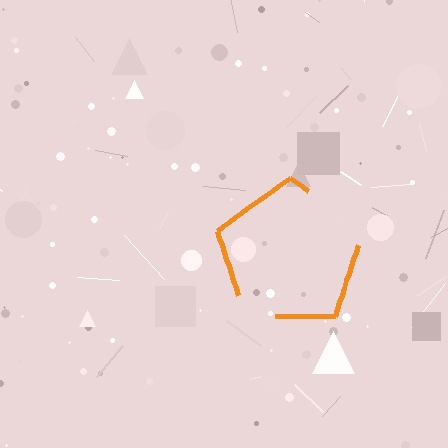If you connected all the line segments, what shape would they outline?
They would outline a pentagon.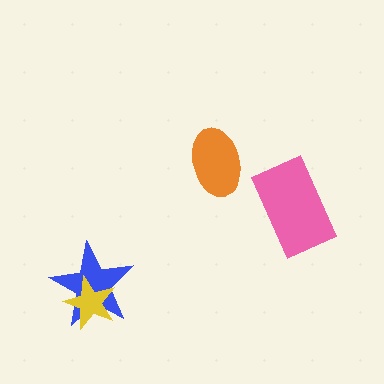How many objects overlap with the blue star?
1 object overlaps with the blue star.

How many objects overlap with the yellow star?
1 object overlaps with the yellow star.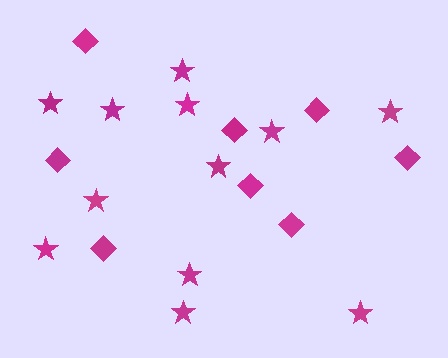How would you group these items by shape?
There are 2 groups: one group of diamonds (8) and one group of stars (12).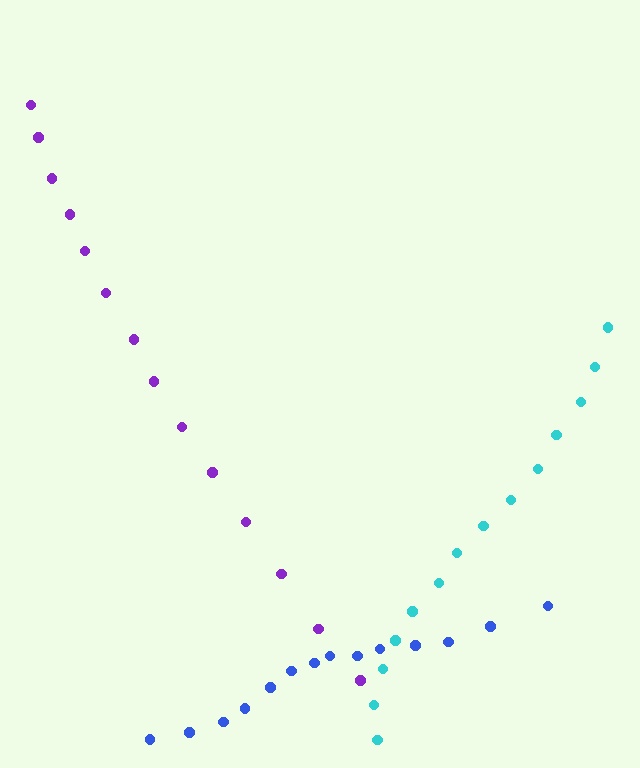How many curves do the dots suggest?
There are 3 distinct paths.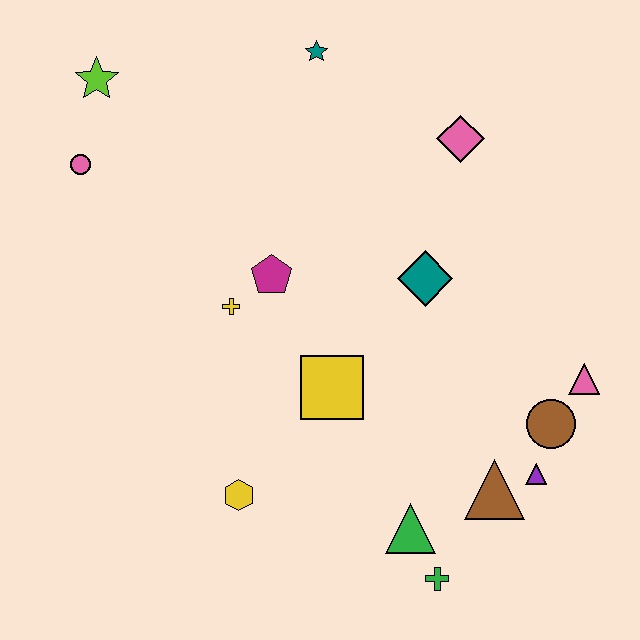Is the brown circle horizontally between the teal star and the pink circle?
No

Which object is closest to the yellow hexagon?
The yellow square is closest to the yellow hexagon.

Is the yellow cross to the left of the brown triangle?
Yes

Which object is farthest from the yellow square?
The lime star is farthest from the yellow square.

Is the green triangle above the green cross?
Yes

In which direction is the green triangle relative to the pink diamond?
The green triangle is below the pink diamond.